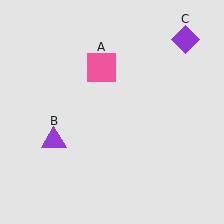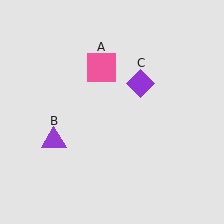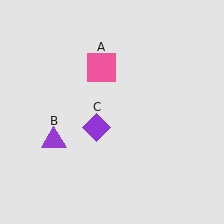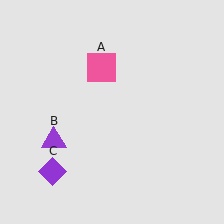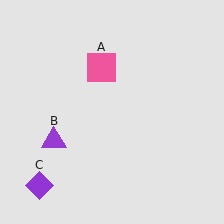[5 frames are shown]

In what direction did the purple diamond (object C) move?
The purple diamond (object C) moved down and to the left.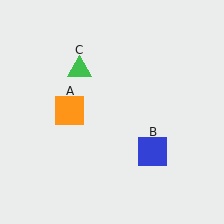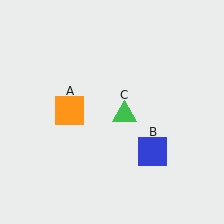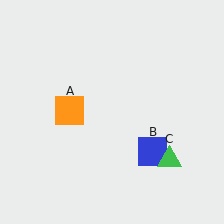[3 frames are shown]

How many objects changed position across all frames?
1 object changed position: green triangle (object C).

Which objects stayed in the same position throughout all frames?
Orange square (object A) and blue square (object B) remained stationary.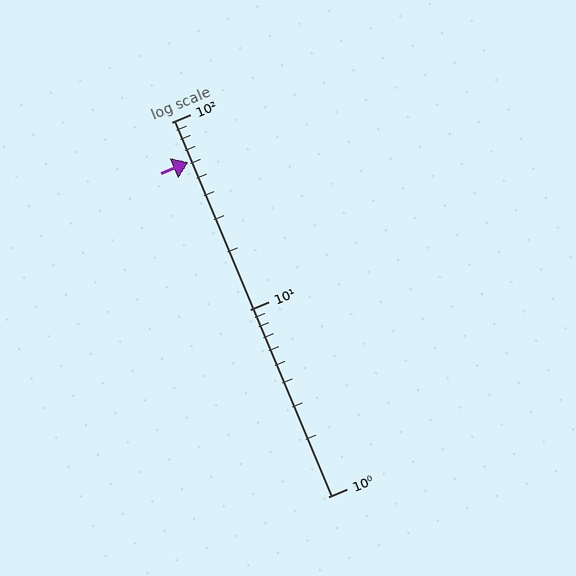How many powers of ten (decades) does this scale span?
The scale spans 2 decades, from 1 to 100.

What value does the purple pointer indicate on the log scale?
The pointer indicates approximately 61.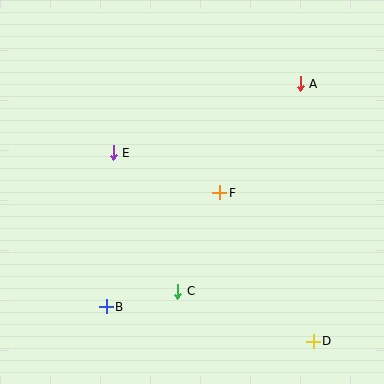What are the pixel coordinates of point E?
Point E is at (113, 153).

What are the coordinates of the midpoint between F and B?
The midpoint between F and B is at (163, 250).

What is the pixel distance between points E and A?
The distance between E and A is 199 pixels.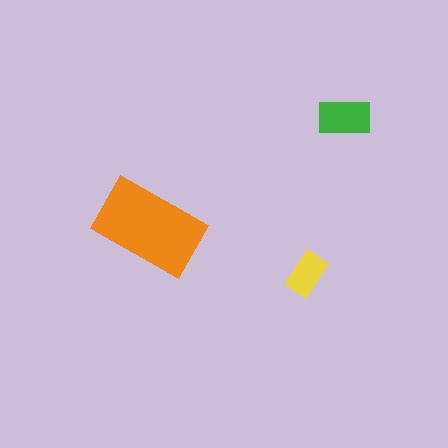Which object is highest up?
The green rectangle is topmost.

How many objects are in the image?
There are 3 objects in the image.